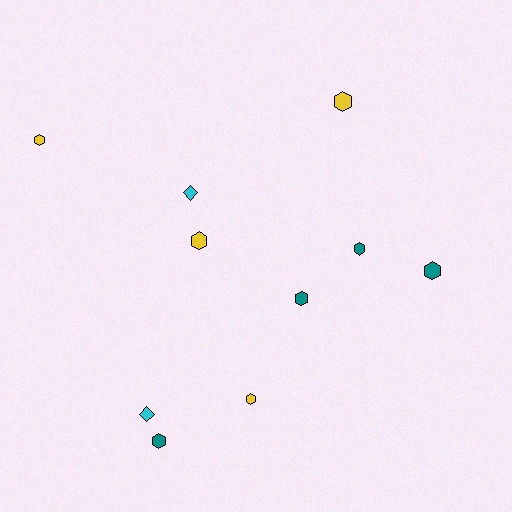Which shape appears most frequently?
Hexagon, with 8 objects.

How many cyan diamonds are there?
There are 2 cyan diamonds.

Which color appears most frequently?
Yellow, with 4 objects.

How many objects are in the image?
There are 10 objects.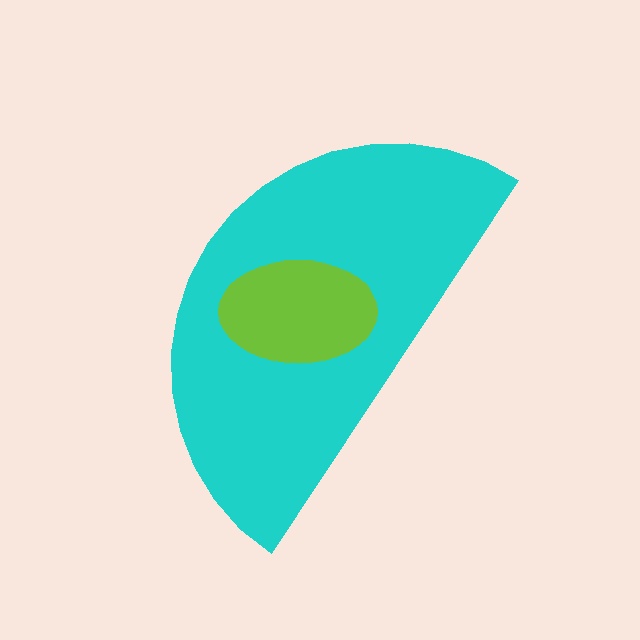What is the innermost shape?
The lime ellipse.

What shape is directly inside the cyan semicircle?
The lime ellipse.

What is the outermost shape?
The cyan semicircle.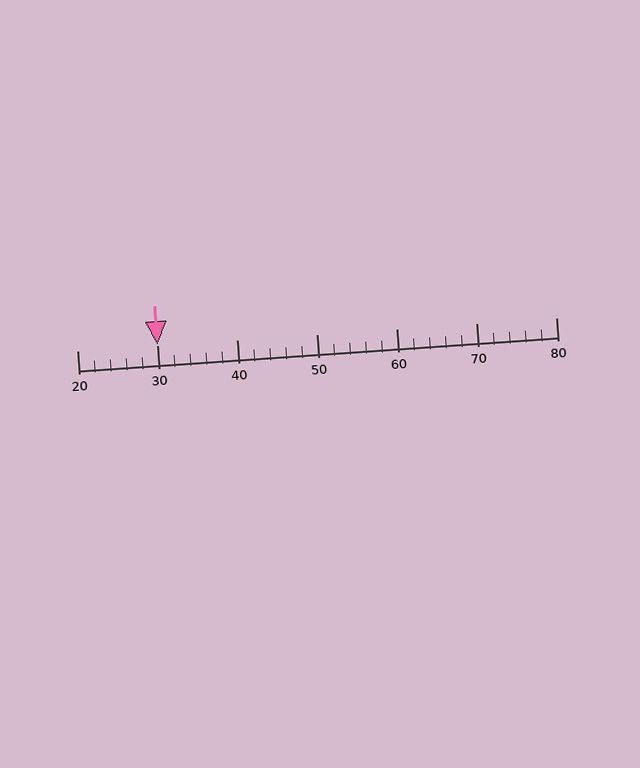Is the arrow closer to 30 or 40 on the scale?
The arrow is closer to 30.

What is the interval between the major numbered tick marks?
The major tick marks are spaced 10 units apart.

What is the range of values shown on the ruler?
The ruler shows values from 20 to 80.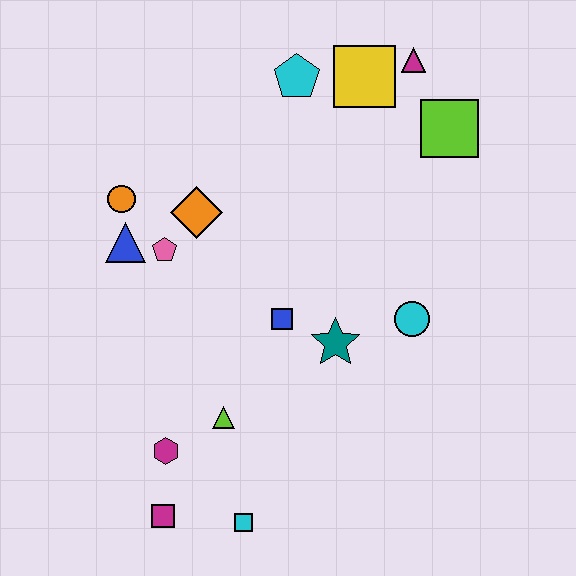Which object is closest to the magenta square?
The magenta hexagon is closest to the magenta square.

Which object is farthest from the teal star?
The magenta triangle is farthest from the teal star.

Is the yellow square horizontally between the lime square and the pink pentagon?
Yes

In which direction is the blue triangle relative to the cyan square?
The blue triangle is above the cyan square.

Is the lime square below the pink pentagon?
No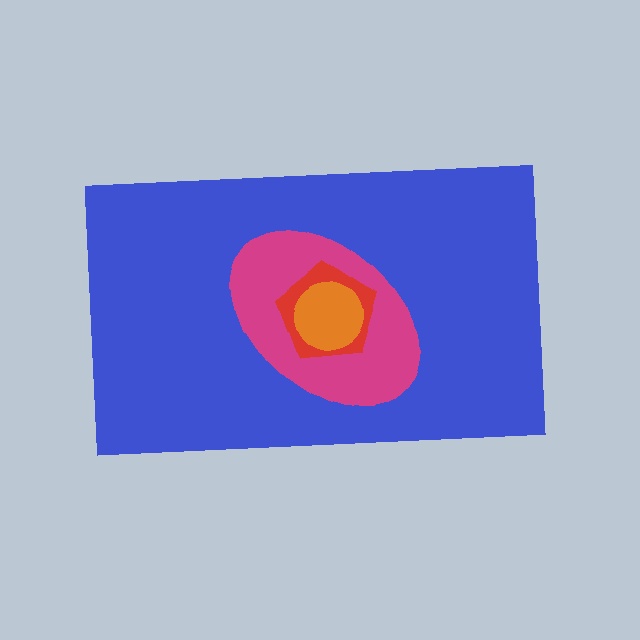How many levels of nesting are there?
4.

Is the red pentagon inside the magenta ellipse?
Yes.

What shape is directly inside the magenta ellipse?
The red pentagon.